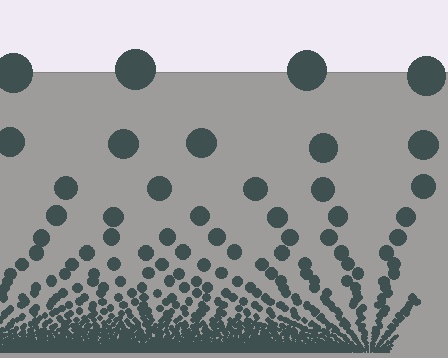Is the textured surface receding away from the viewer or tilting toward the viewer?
The surface appears to tilt toward the viewer. Texture elements get larger and sparser toward the top.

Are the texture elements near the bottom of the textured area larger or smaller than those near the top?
Smaller. The gradient is inverted — elements near the bottom are smaller and denser.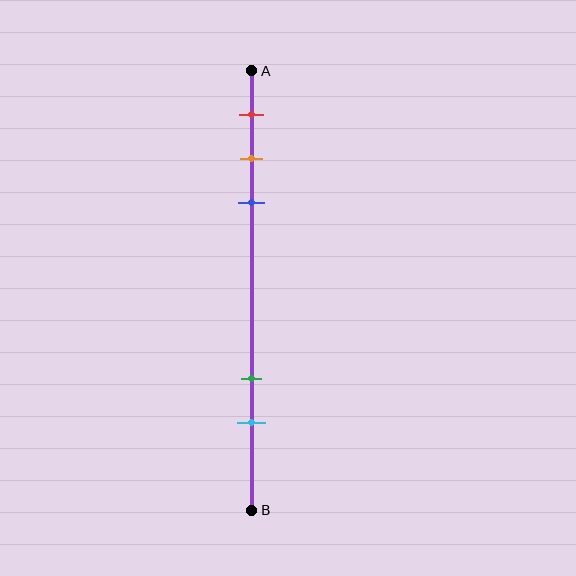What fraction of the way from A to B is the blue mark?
The blue mark is approximately 30% (0.3) of the way from A to B.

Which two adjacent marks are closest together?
The orange and blue marks are the closest adjacent pair.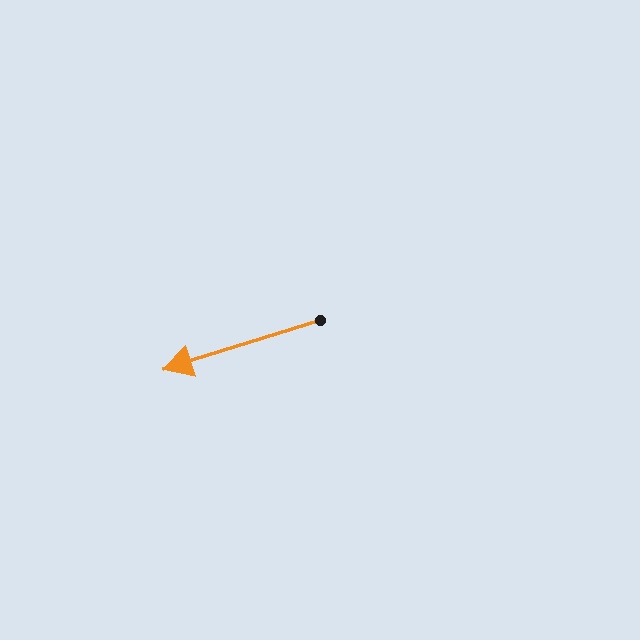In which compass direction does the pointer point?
West.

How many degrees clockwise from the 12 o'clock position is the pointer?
Approximately 252 degrees.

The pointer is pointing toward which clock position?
Roughly 8 o'clock.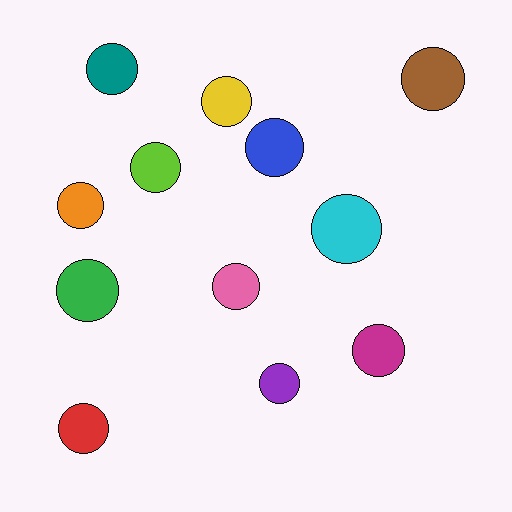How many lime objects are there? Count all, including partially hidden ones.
There is 1 lime object.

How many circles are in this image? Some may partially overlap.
There are 12 circles.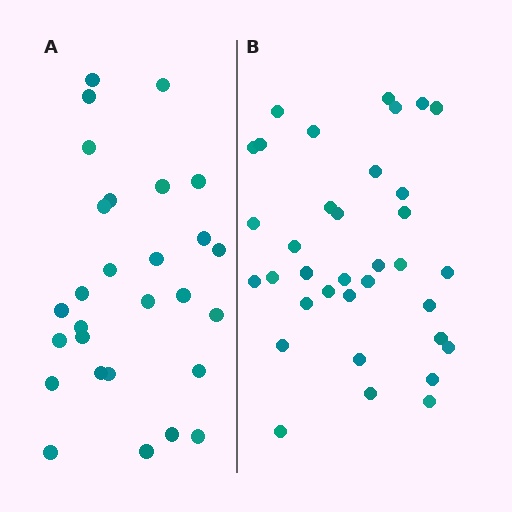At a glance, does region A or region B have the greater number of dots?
Region B (the right region) has more dots.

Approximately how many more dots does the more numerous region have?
Region B has roughly 8 or so more dots than region A.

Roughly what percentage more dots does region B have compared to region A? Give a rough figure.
About 25% more.